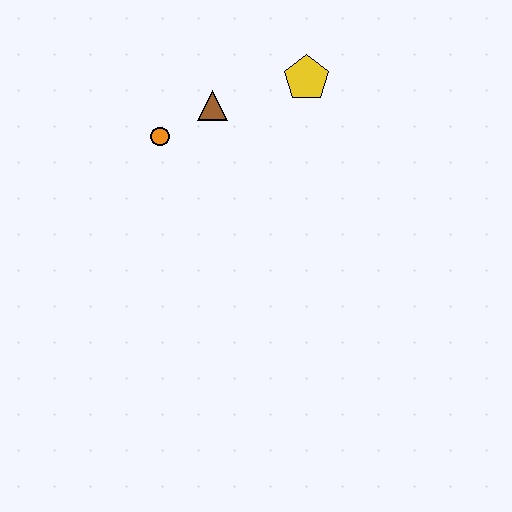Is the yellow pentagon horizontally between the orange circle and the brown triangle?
No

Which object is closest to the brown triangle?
The orange circle is closest to the brown triangle.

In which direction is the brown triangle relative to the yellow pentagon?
The brown triangle is to the left of the yellow pentagon.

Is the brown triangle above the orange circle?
Yes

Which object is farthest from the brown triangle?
The yellow pentagon is farthest from the brown triangle.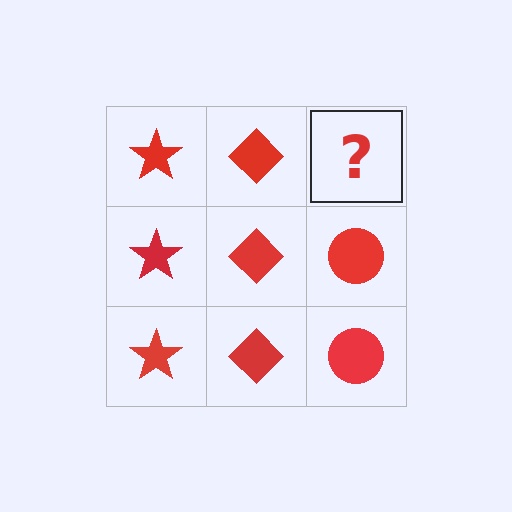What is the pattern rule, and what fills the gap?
The rule is that each column has a consistent shape. The gap should be filled with a red circle.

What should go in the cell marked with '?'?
The missing cell should contain a red circle.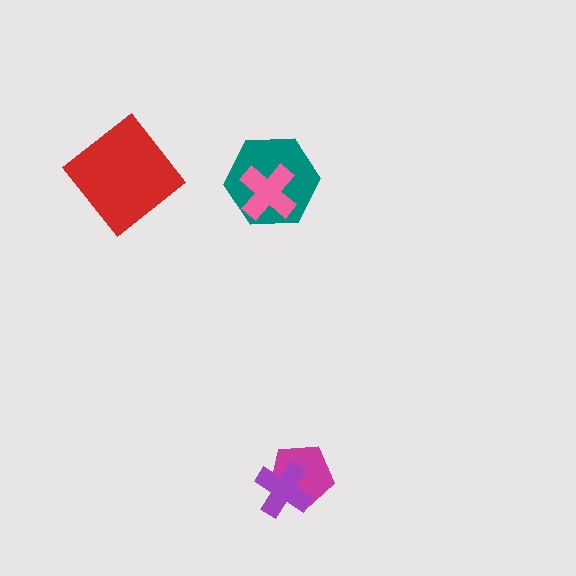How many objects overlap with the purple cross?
1 object overlaps with the purple cross.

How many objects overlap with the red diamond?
0 objects overlap with the red diamond.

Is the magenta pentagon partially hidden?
Yes, it is partially covered by another shape.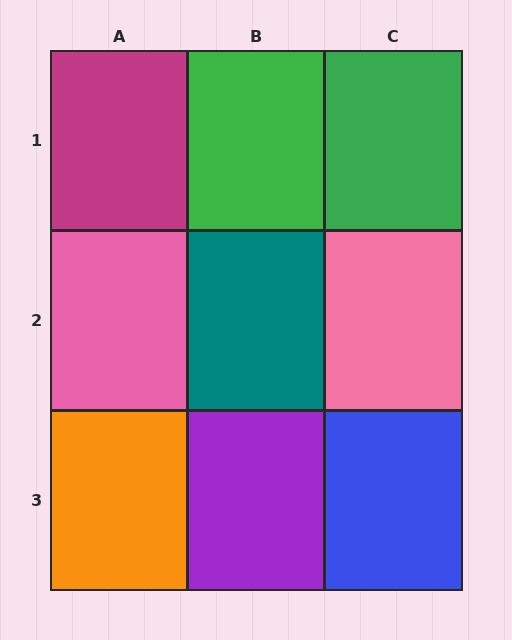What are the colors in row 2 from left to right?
Pink, teal, pink.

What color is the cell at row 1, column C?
Green.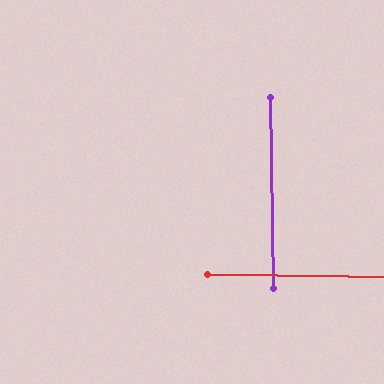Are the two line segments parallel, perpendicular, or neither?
Perpendicular — they meet at approximately 88°.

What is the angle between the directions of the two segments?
Approximately 88 degrees.